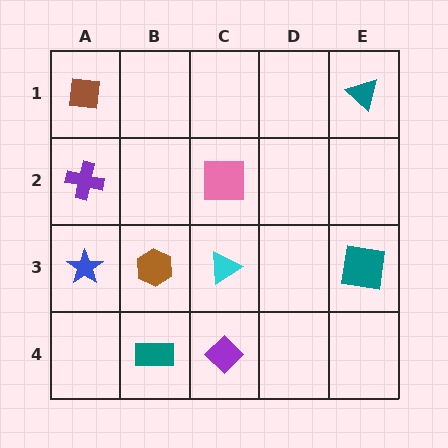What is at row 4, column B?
A teal rectangle.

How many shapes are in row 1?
2 shapes.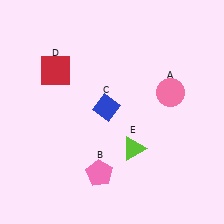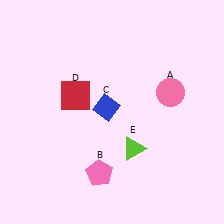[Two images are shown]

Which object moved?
The red square (D) moved down.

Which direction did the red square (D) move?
The red square (D) moved down.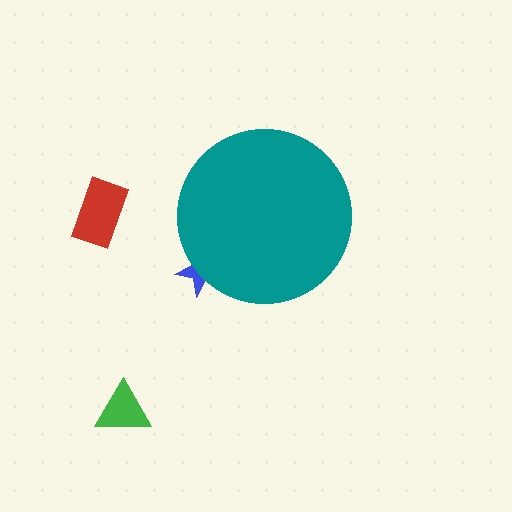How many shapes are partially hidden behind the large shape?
1 shape is partially hidden.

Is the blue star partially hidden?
Yes, the blue star is partially hidden behind the teal circle.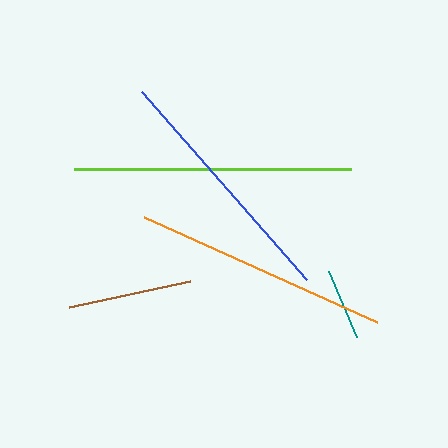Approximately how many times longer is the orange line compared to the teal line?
The orange line is approximately 3.6 times the length of the teal line.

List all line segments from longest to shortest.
From longest to shortest: lime, orange, blue, brown, teal.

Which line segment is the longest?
The lime line is the longest at approximately 277 pixels.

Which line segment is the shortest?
The teal line is the shortest at approximately 72 pixels.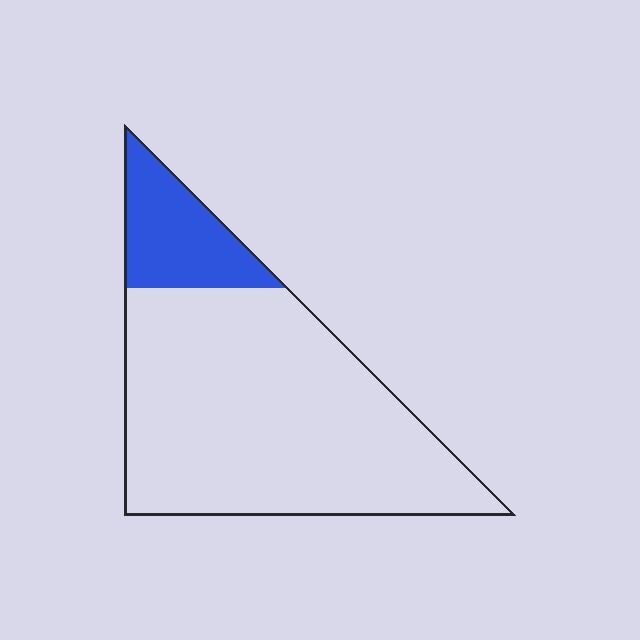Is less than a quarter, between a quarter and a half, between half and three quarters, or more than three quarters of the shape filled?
Less than a quarter.